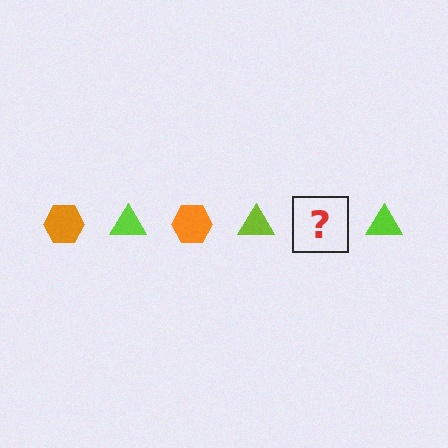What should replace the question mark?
The question mark should be replaced with an orange hexagon.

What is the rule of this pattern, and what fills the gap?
The rule is that the pattern alternates between orange hexagon and lime triangle. The gap should be filled with an orange hexagon.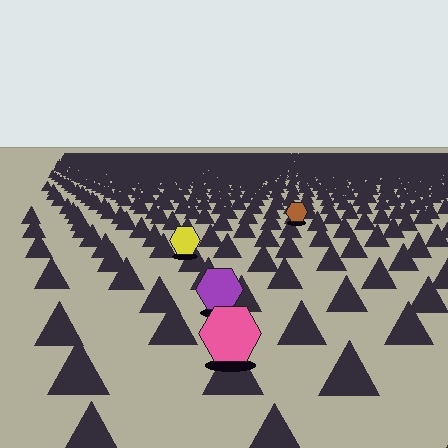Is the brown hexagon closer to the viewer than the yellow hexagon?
No. The yellow hexagon is closer — you can tell from the texture gradient: the ground texture is coarser near it.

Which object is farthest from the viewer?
The brown hexagon is farthest from the viewer. It appears smaller and the ground texture around it is denser.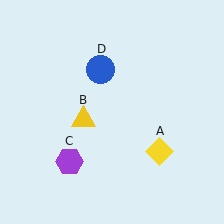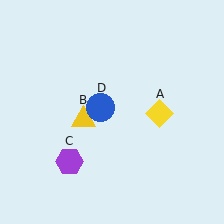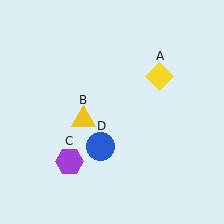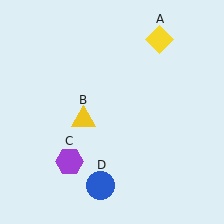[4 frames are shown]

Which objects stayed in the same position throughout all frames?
Yellow triangle (object B) and purple hexagon (object C) remained stationary.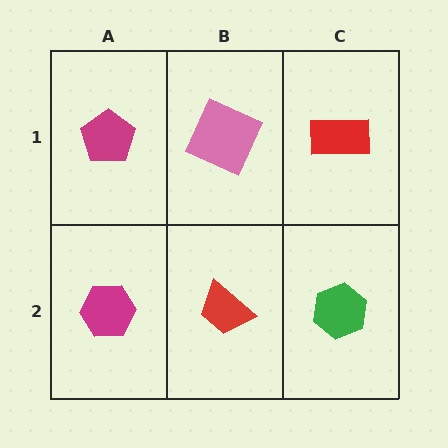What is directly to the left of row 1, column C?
A pink square.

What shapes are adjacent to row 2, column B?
A pink square (row 1, column B), a magenta hexagon (row 2, column A), a green hexagon (row 2, column C).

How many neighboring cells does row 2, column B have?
3.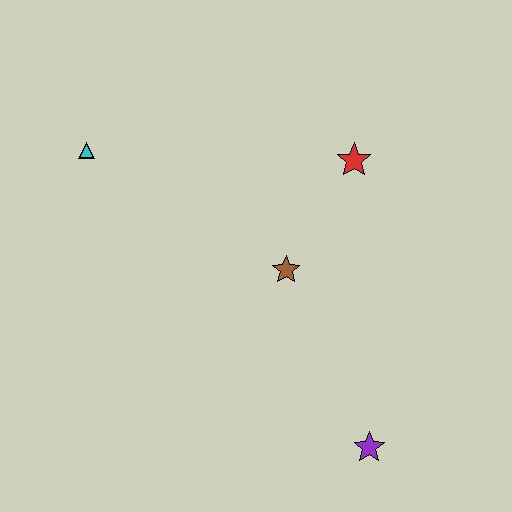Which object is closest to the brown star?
The red star is closest to the brown star.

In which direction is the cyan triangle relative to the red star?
The cyan triangle is to the left of the red star.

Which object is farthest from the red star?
The purple star is farthest from the red star.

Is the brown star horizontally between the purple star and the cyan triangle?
Yes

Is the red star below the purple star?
No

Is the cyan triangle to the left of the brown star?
Yes